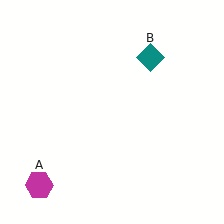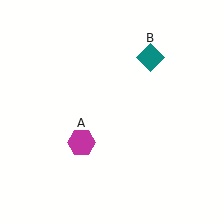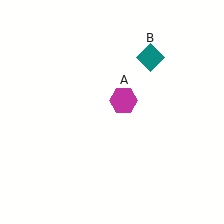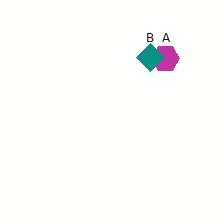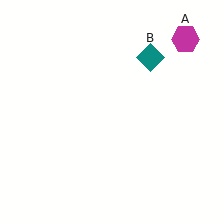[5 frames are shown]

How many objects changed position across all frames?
1 object changed position: magenta hexagon (object A).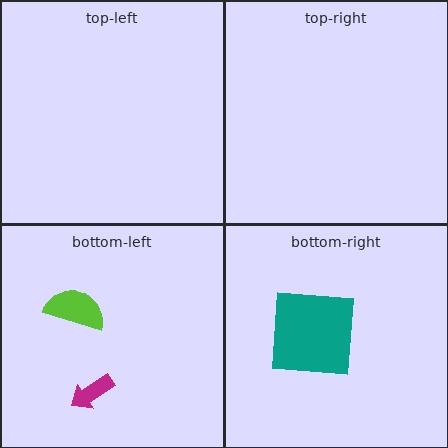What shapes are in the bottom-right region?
The teal square.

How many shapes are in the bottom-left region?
2.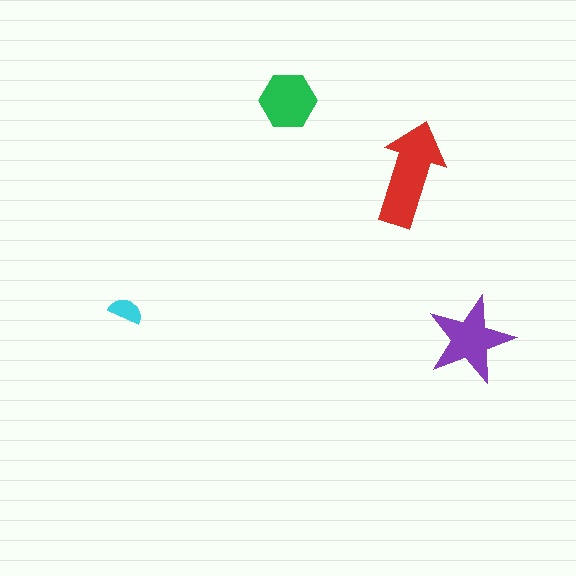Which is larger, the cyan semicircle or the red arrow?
The red arrow.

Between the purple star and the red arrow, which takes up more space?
The red arrow.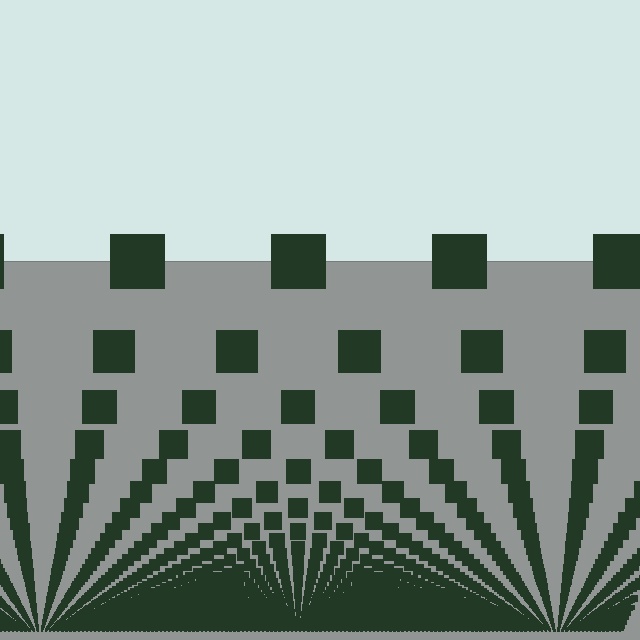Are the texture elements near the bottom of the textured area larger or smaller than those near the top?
Smaller. The gradient is inverted — elements near the bottom are smaller and denser.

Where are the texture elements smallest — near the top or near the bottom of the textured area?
Near the bottom.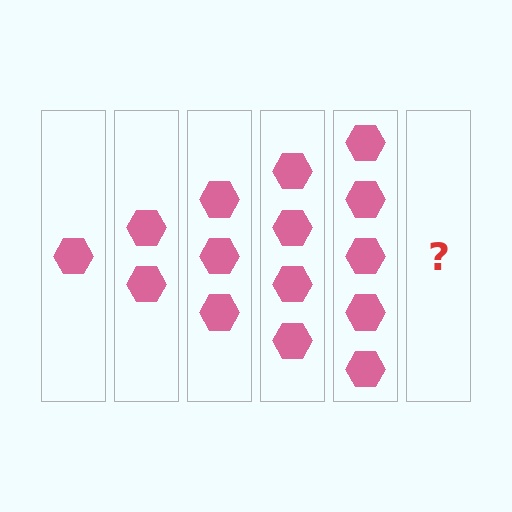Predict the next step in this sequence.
The next step is 6 hexagons.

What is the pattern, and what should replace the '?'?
The pattern is that each step adds one more hexagon. The '?' should be 6 hexagons.